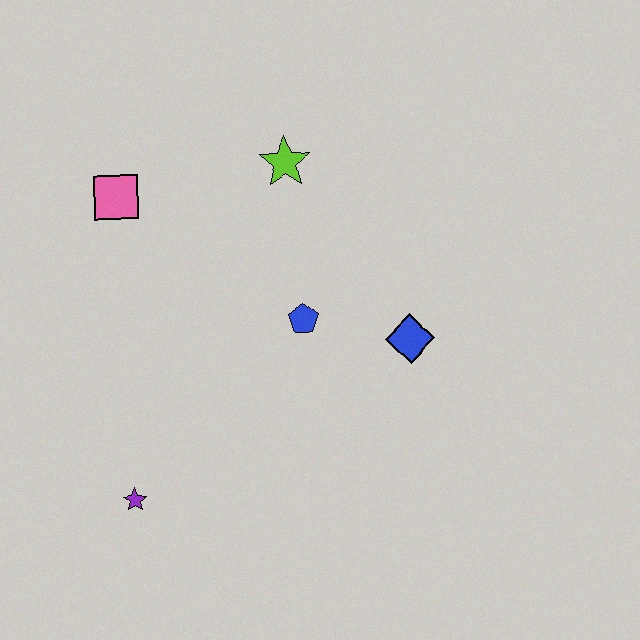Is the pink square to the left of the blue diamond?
Yes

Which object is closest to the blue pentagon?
The blue diamond is closest to the blue pentagon.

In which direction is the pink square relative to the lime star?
The pink square is to the left of the lime star.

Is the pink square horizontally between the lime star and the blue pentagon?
No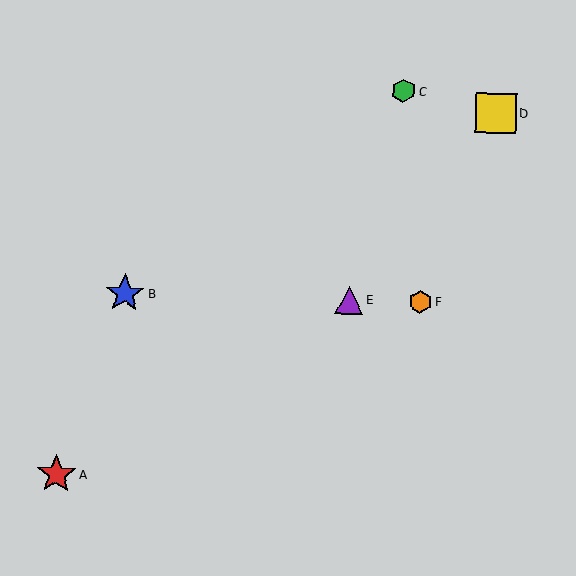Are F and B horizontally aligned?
Yes, both are at y≈302.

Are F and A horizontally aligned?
No, F is at y≈302 and A is at y≈474.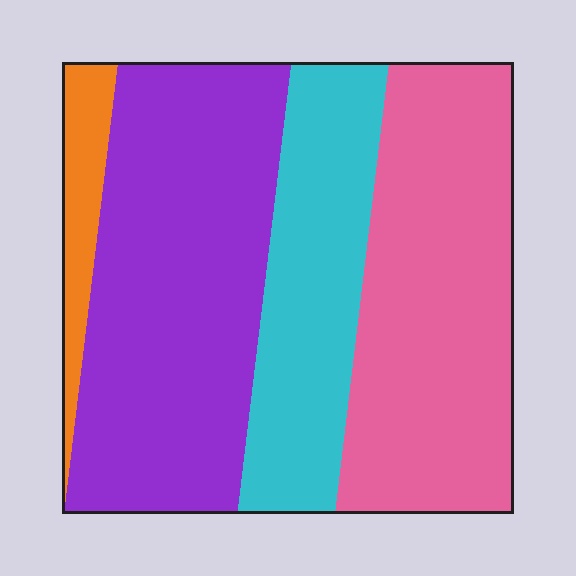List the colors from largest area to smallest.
From largest to smallest: purple, pink, cyan, orange.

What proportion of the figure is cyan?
Cyan covers around 20% of the figure.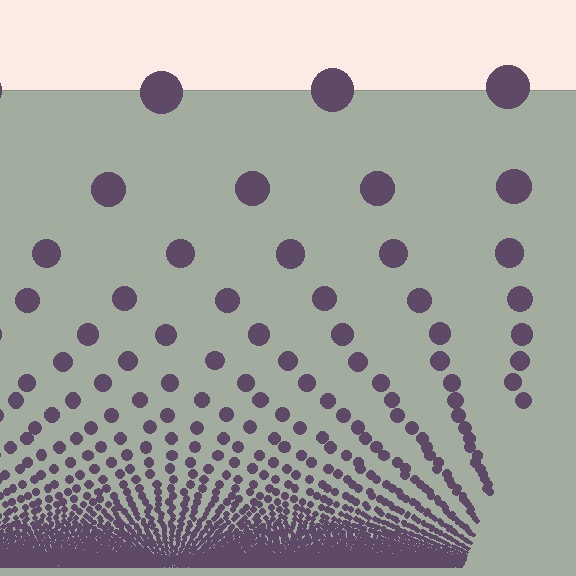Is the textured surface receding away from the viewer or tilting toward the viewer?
The surface appears to tilt toward the viewer. Texture elements get larger and sparser toward the top.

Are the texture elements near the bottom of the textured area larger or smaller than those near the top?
Smaller. The gradient is inverted — elements near the bottom are smaller and denser.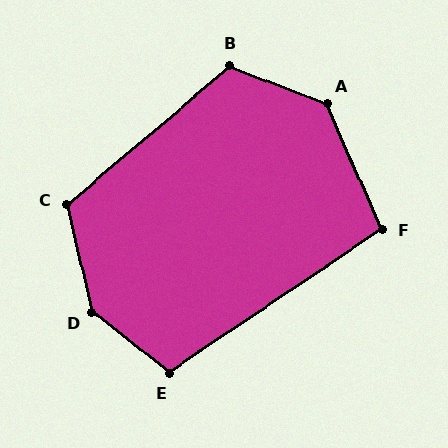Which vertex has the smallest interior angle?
F, at approximately 100 degrees.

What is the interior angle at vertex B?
Approximately 118 degrees (obtuse).